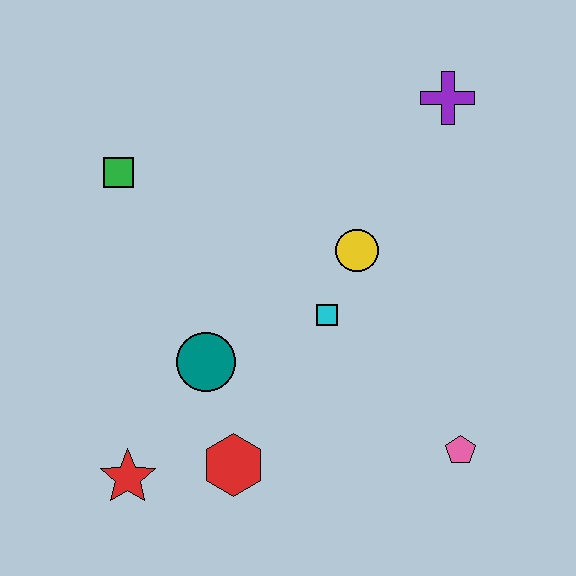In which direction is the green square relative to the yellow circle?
The green square is to the left of the yellow circle.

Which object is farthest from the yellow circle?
The red star is farthest from the yellow circle.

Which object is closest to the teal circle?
The red hexagon is closest to the teal circle.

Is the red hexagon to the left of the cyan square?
Yes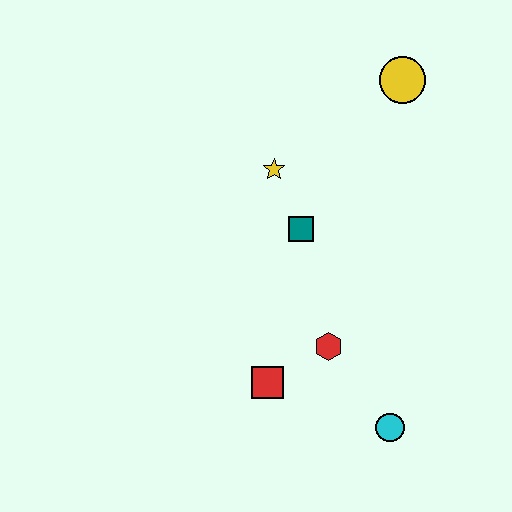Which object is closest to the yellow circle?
The yellow star is closest to the yellow circle.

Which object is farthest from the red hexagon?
The yellow circle is farthest from the red hexagon.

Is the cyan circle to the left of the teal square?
No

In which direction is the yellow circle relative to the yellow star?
The yellow circle is to the right of the yellow star.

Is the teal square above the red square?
Yes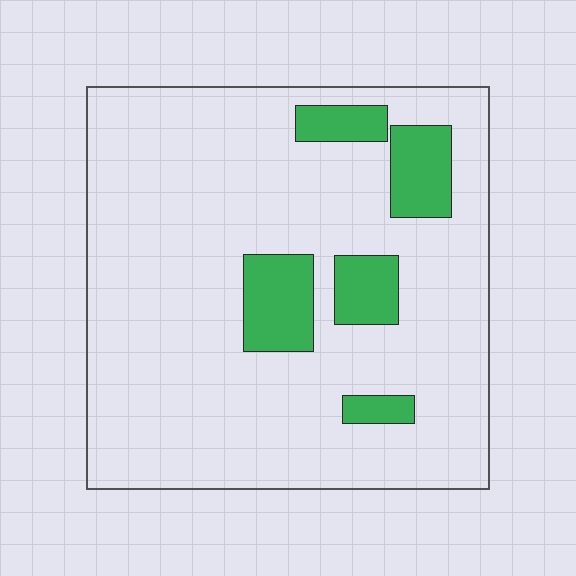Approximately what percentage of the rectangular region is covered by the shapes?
Approximately 15%.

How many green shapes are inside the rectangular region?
5.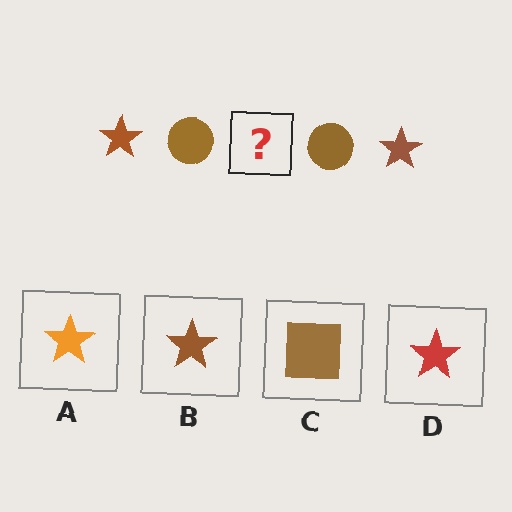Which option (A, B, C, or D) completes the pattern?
B.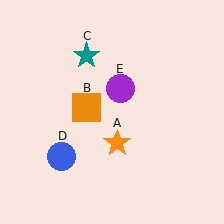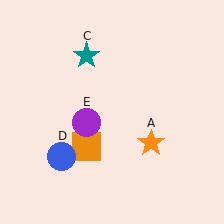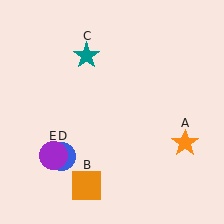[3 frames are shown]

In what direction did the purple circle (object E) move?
The purple circle (object E) moved down and to the left.